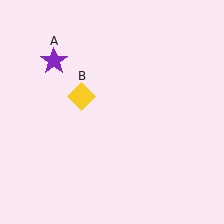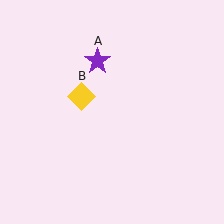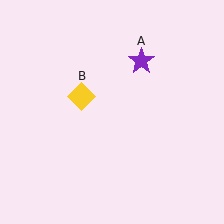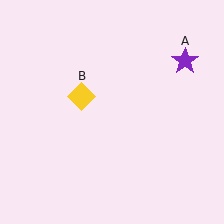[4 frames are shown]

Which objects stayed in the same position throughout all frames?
Yellow diamond (object B) remained stationary.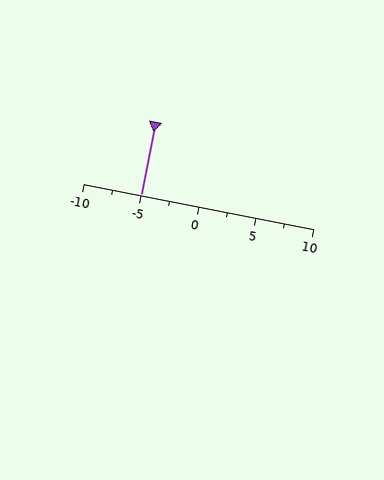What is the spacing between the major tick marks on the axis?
The major ticks are spaced 5 apart.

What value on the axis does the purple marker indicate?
The marker indicates approximately -5.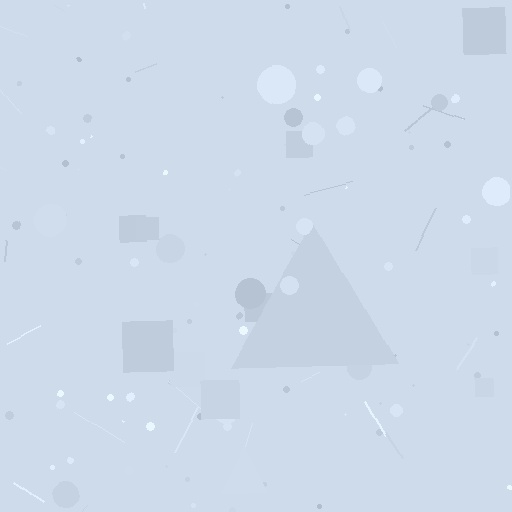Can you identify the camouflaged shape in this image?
The camouflaged shape is a triangle.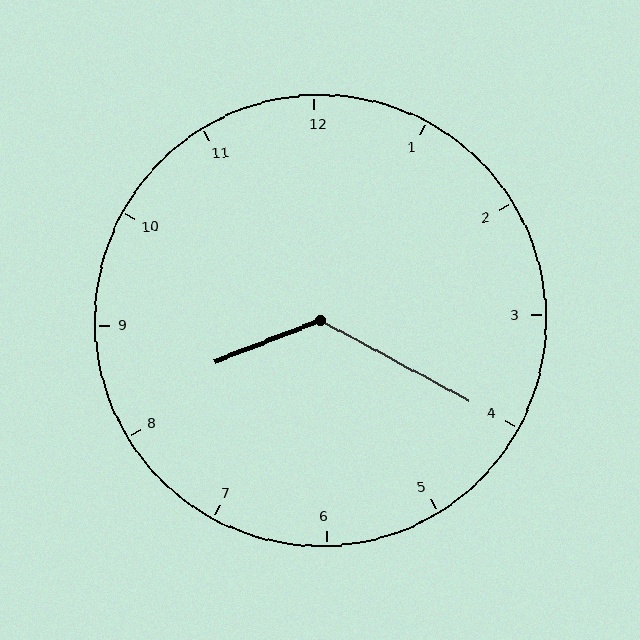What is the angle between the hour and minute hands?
Approximately 130 degrees.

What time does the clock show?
8:20.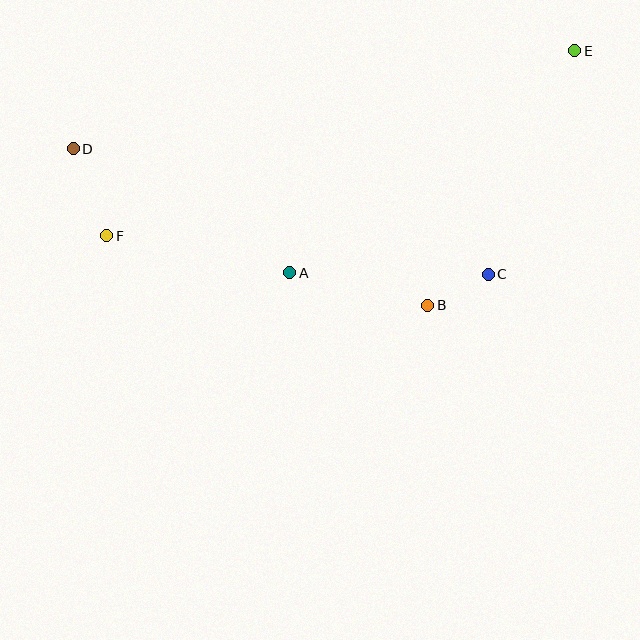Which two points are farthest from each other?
Points D and E are farthest from each other.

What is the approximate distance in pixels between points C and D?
The distance between C and D is approximately 434 pixels.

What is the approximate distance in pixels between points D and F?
The distance between D and F is approximately 93 pixels.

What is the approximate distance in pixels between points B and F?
The distance between B and F is approximately 328 pixels.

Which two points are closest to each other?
Points B and C are closest to each other.